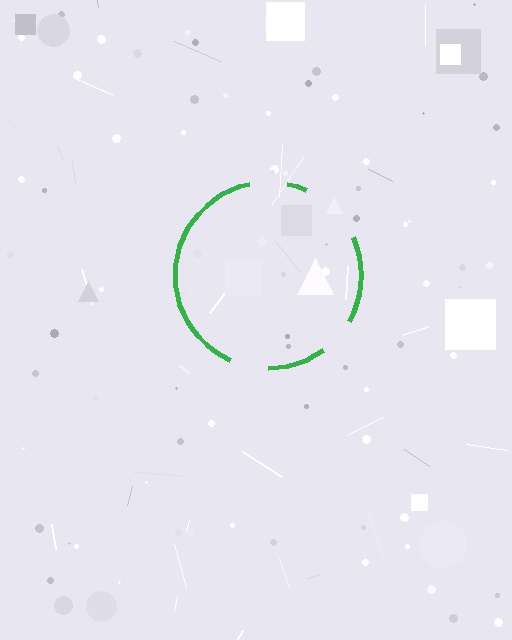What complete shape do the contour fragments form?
The contour fragments form a circle.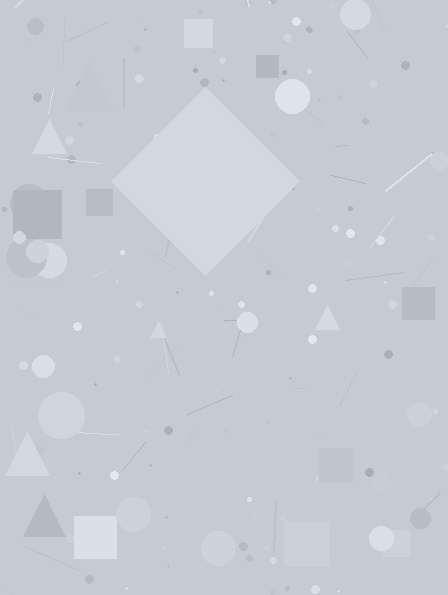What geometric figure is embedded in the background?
A diamond is embedded in the background.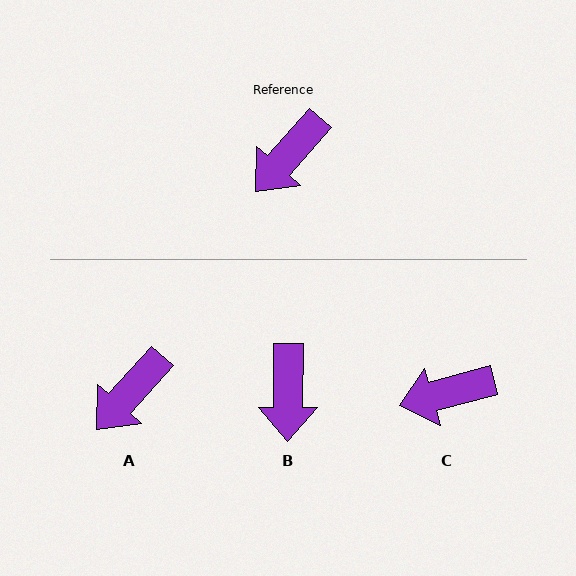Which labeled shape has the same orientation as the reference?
A.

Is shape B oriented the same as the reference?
No, it is off by about 41 degrees.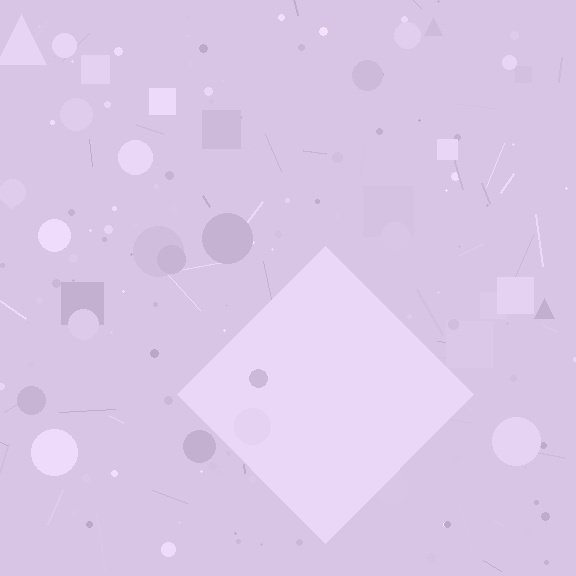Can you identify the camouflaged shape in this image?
The camouflaged shape is a diamond.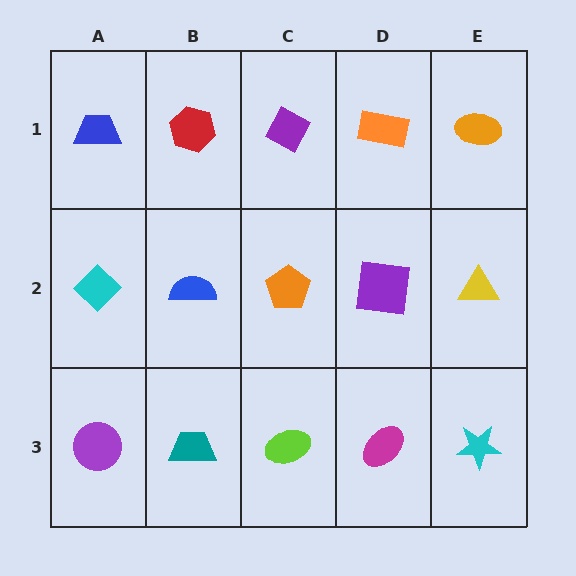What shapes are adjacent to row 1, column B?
A blue semicircle (row 2, column B), a blue trapezoid (row 1, column A), a purple diamond (row 1, column C).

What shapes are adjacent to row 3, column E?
A yellow triangle (row 2, column E), a magenta ellipse (row 3, column D).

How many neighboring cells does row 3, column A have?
2.